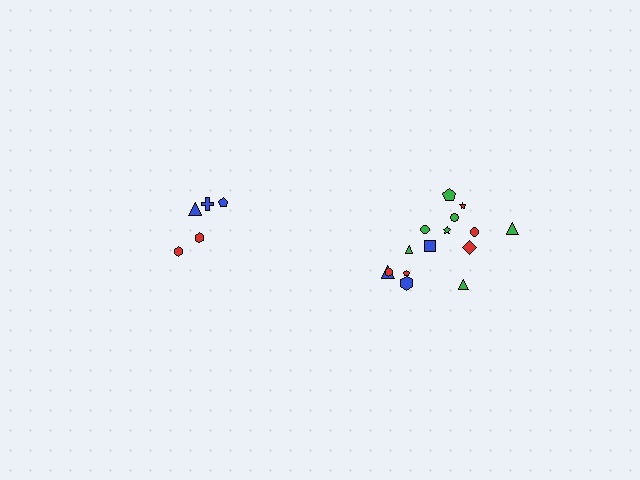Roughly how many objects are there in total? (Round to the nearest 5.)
Roughly 20 objects in total.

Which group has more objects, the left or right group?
The right group.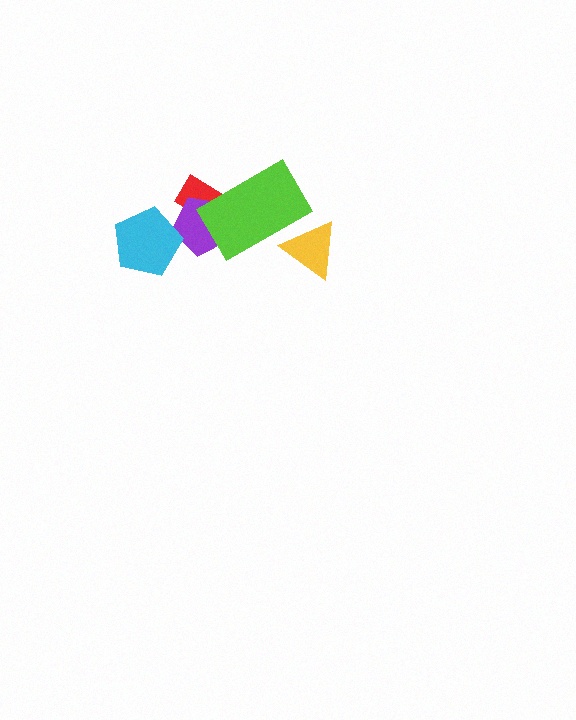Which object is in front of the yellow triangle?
The lime rectangle is in front of the yellow triangle.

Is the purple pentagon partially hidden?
Yes, it is partially covered by another shape.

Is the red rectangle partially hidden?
Yes, it is partially covered by another shape.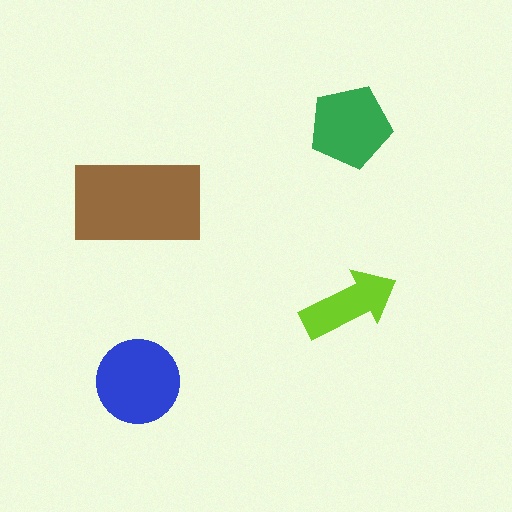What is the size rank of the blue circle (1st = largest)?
2nd.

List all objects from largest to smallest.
The brown rectangle, the blue circle, the green pentagon, the lime arrow.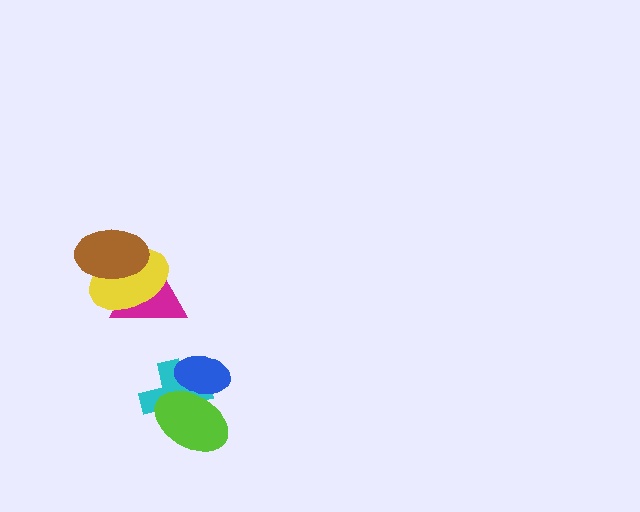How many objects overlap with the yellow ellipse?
2 objects overlap with the yellow ellipse.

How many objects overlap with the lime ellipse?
2 objects overlap with the lime ellipse.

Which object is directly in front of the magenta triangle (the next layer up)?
The yellow ellipse is directly in front of the magenta triangle.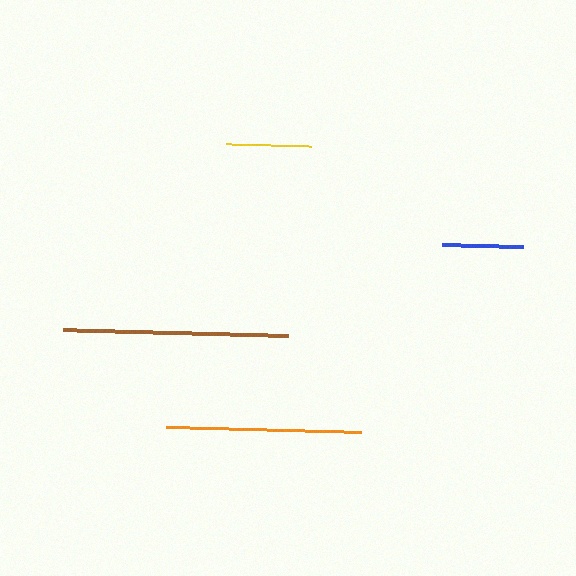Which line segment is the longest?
The brown line is the longest at approximately 226 pixels.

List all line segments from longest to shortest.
From longest to shortest: brown, orange, yellow, blue.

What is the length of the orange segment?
The orange segment is approximately 196 pixels long.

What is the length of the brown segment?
The brown segment is approximately 226 pixels long.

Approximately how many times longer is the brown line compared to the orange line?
The brown line is approximately 1.2 times the length of the orange line.